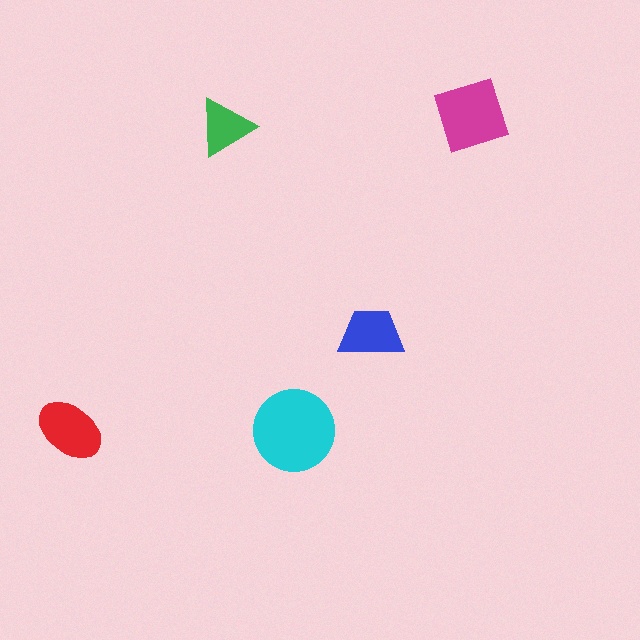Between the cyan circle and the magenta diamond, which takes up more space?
The cyan circle.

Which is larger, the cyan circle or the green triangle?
The cyan circle.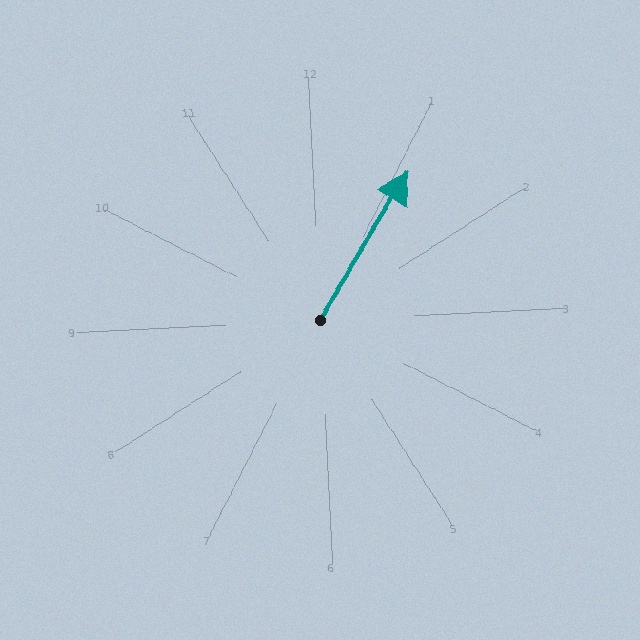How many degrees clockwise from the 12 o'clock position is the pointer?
Approximately 33 degrees.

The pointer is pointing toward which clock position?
Roughly 1 o'clock.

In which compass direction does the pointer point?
Northeast.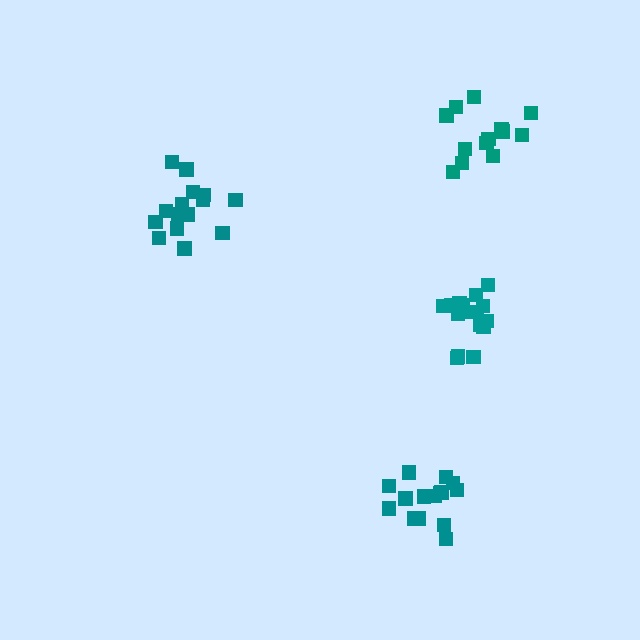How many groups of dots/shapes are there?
There are 4 groups.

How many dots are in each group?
Group 1: 15 dots, Group 2: 16 dots, Group 3: 15 dots, Group 4: 13 dots (59 total).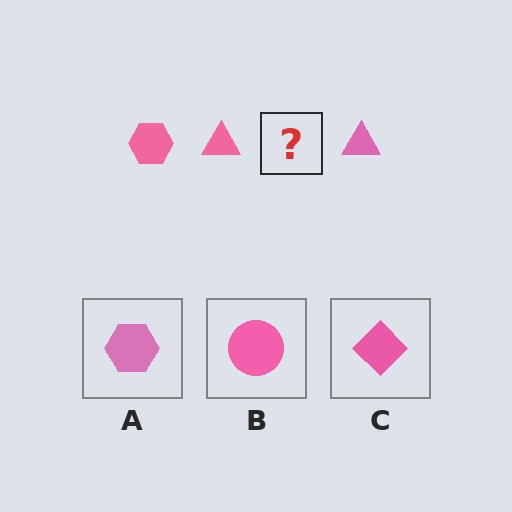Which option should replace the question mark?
Option A.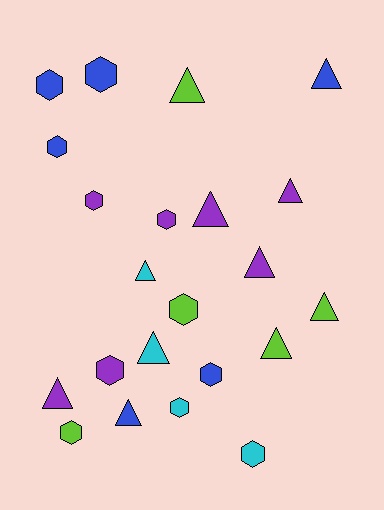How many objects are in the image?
There are 22 objects.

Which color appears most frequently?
Purple, with 7 objects.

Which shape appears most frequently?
Triangle, with 11 objects.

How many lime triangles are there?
There are 3 lime triangles.